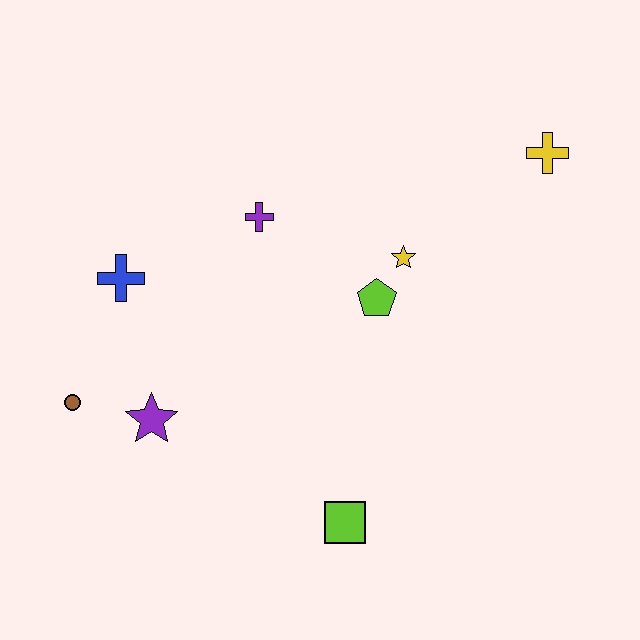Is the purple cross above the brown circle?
Yes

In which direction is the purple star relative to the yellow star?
The purple star is to the left of the yellow star.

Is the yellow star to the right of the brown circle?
Yes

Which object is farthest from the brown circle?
The yellow cross is farthest from the brown circle.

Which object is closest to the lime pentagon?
The yellow star is closest to the lime pentagon.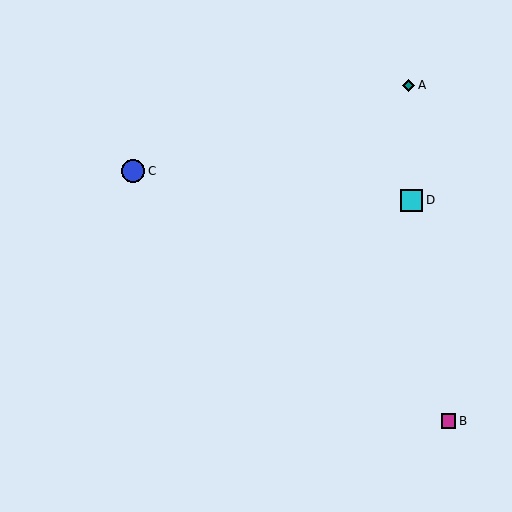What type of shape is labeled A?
Shape A is a teal diamond.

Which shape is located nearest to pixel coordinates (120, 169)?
The blue circle (labeled C) at (133, 171) is nearest to that location.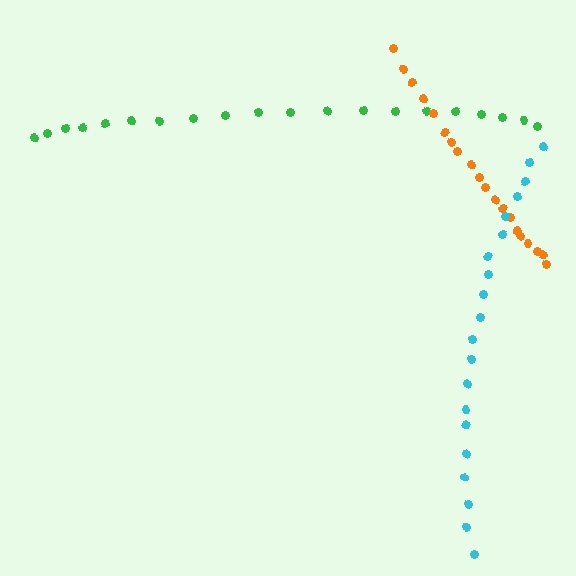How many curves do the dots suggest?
There are 3 distinct paths.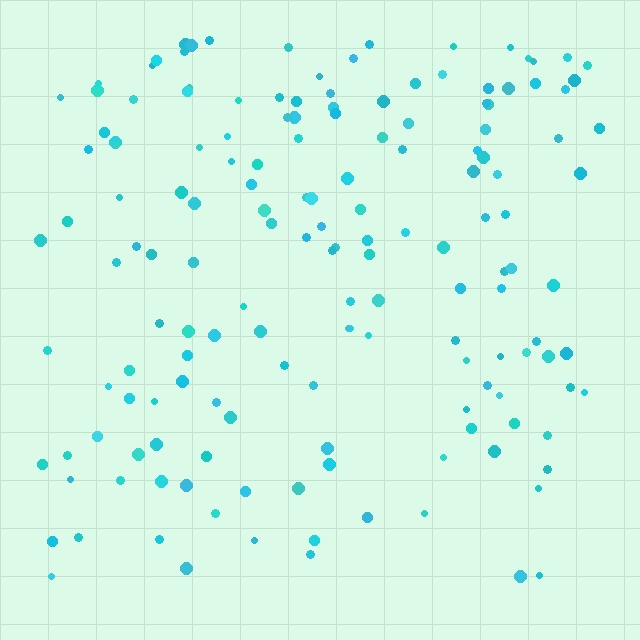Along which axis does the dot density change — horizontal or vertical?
Vertical.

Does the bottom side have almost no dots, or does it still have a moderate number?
Still a moderate number, just noticeably fewer than the top.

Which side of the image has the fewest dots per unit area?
The bottom.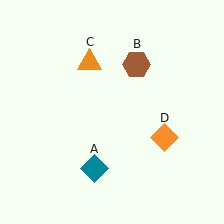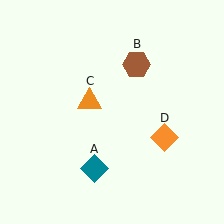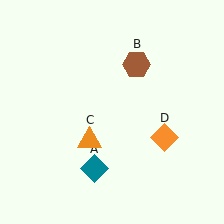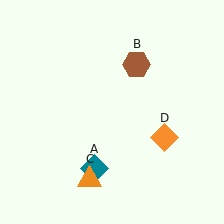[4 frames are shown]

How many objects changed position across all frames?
1 object changed position: orange triangle (object C).